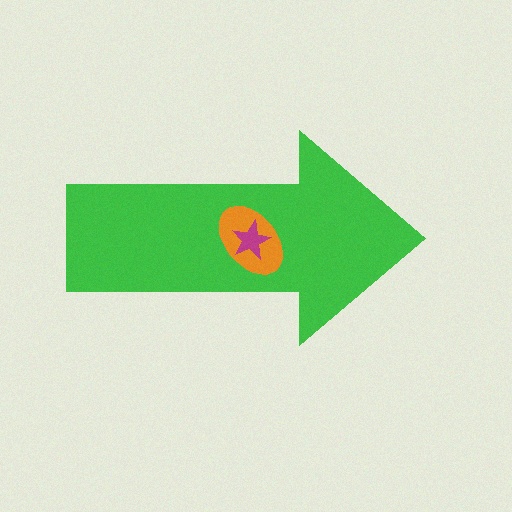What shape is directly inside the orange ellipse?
The magenta star.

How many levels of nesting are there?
3.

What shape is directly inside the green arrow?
The orange ellipse.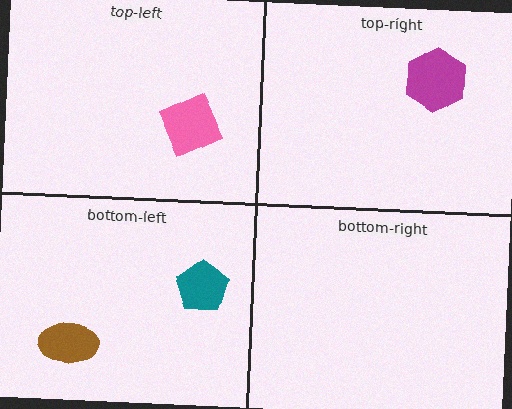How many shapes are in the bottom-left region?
2.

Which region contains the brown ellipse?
The bottom-left region.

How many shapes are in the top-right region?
1.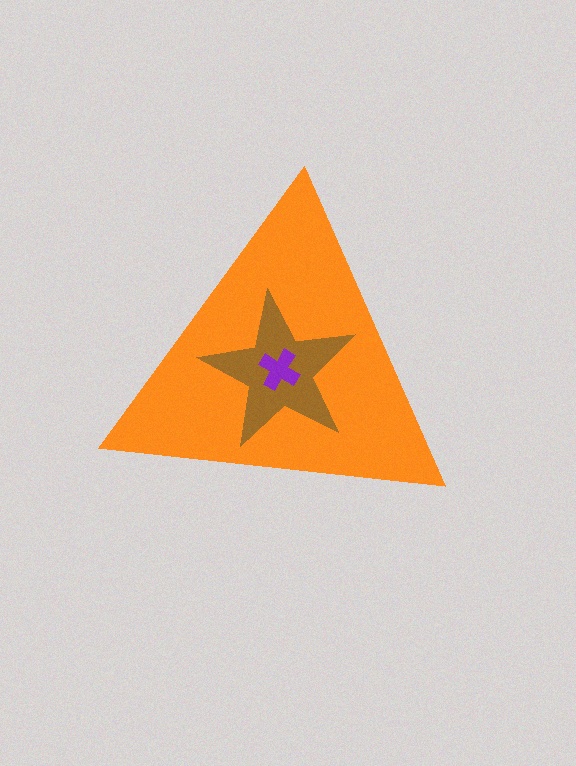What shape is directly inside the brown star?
The purple cross.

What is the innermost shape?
The purple cross.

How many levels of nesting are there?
3.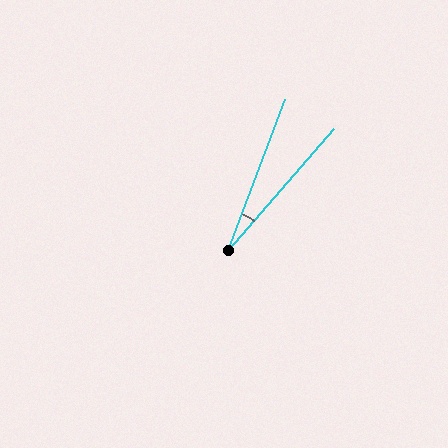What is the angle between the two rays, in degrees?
Approximately 20 degrees.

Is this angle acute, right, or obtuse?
It is acute.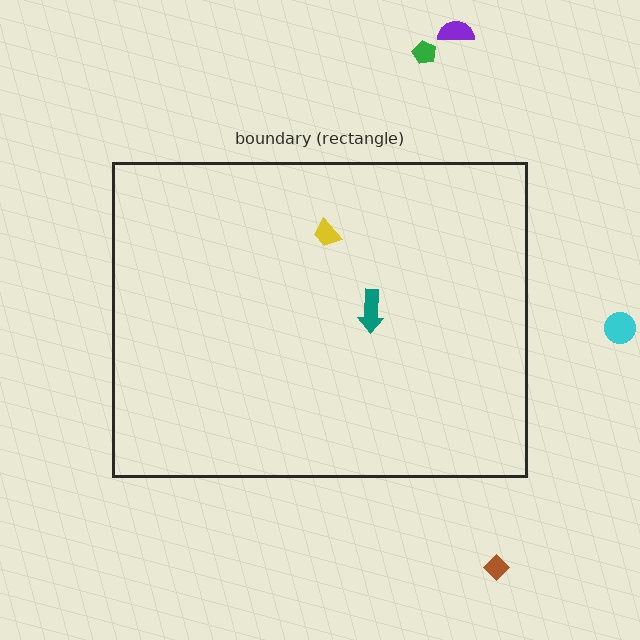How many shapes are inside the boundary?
2 inside, 4 outside.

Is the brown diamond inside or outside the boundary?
Outside.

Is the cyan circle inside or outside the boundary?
Outside.